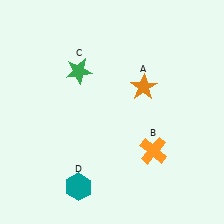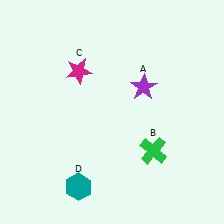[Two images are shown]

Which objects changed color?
A changed from orange to purple. B changed from orange to green. C changed from green to magenta.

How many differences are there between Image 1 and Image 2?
There are 3 differences between the two images.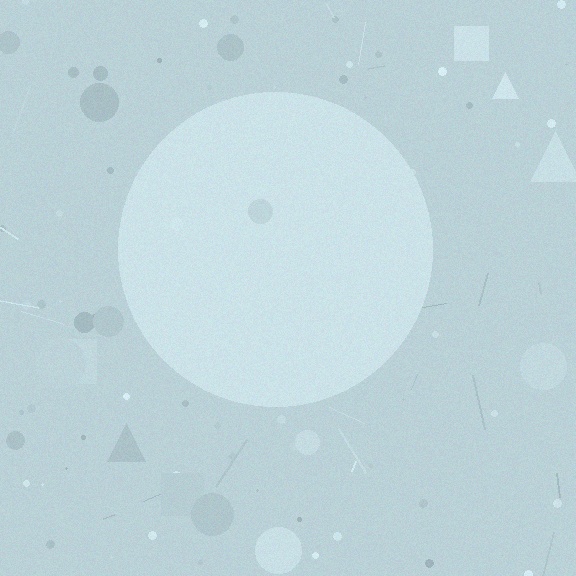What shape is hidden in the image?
A circle is hidden in the image.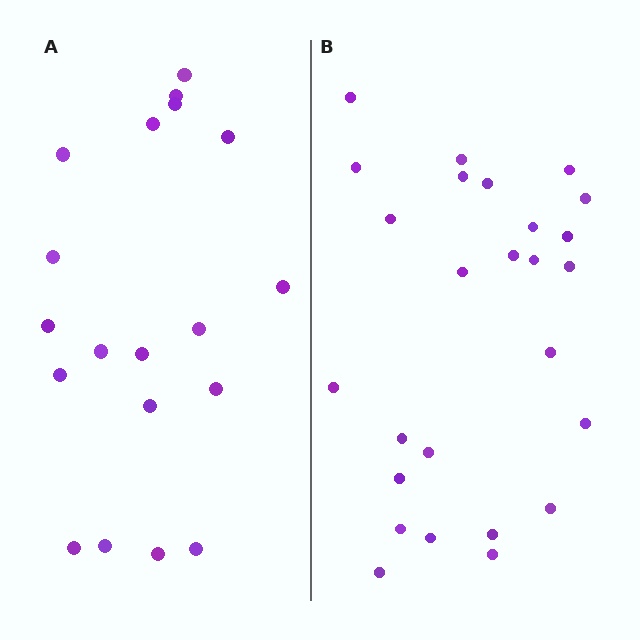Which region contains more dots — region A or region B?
Region B (the right region) has more dots.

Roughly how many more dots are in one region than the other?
Region B has roughly 8 or so more dots than region A.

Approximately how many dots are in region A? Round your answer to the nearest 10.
About 20 dots. (The exact count is 19, which rounds to 20.)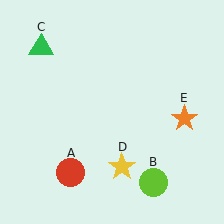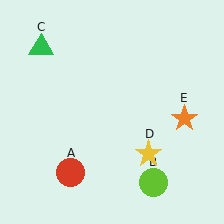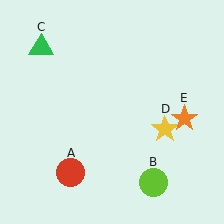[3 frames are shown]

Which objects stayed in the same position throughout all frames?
Red circle (object A) and lime circle (object B) and green triangle (object C) and orange star (object E) remained stationary.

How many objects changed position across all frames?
1 object changed position: yellow star (object D).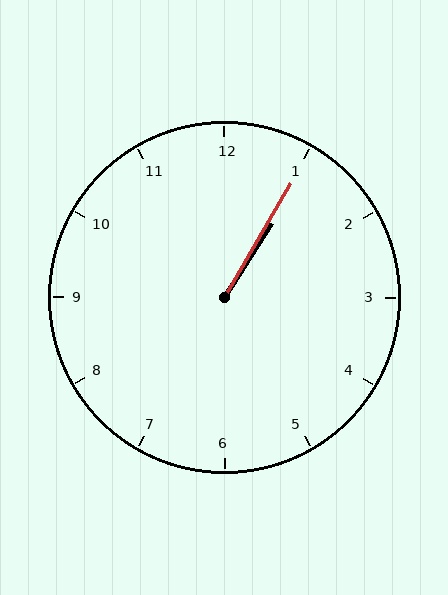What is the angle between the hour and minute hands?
Approximately 2 degrees.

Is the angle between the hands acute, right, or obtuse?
It is acute.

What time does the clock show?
1:05.